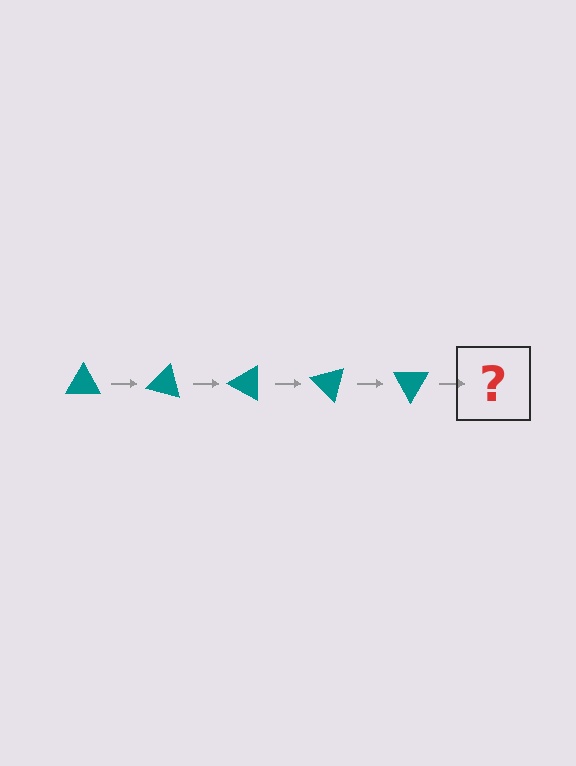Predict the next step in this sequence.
The next step is a teal triangle rotated 75 degrees.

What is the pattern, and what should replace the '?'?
The pattern is that the triangle rotates 15 degrees each step. The '?' should be a teal triangle rotated 75 degrees.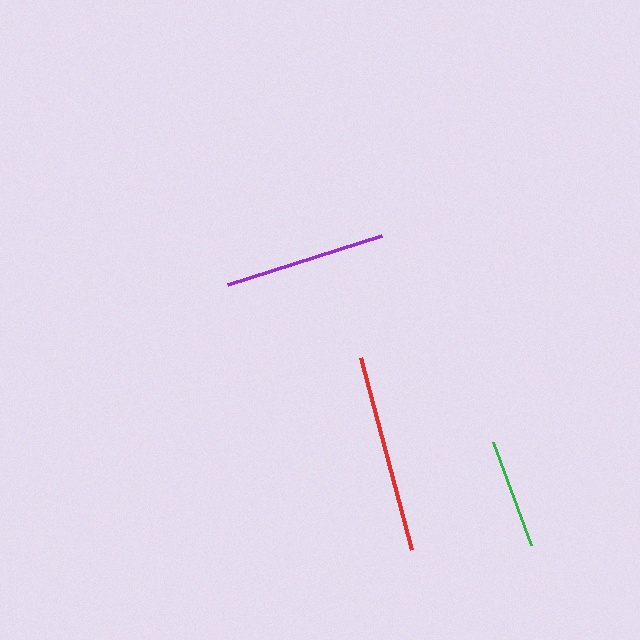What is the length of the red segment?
The red segment is approximately 199 pixels long.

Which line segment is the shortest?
The green line is the shortest at approximately 110 pixels.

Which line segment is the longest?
The red line is the longest at approximately 199 pixels.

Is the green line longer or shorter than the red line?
The red line is longer than the green line.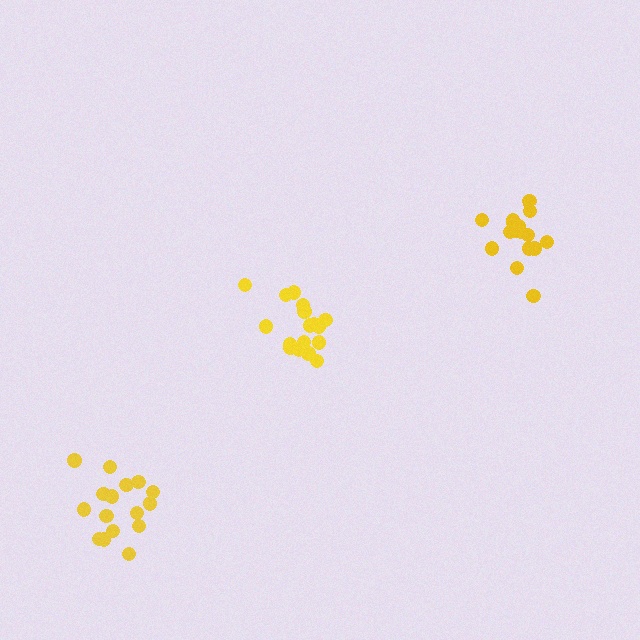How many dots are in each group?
Group 1: 17 dots, Group 2: 18 dots, Group 3: 16 dots (51 total).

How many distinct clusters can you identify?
There are 3 distinct clusters.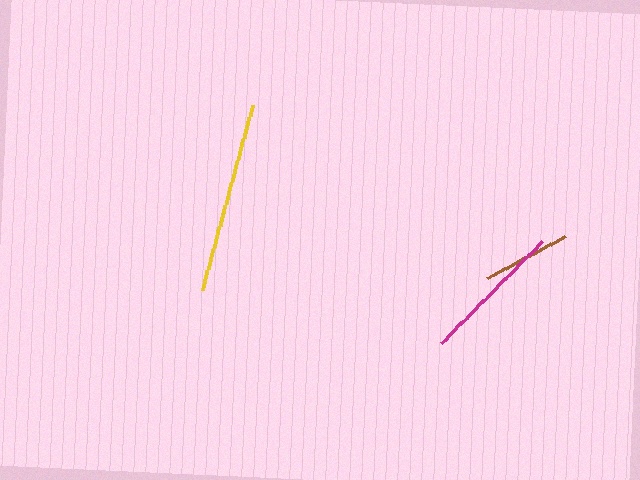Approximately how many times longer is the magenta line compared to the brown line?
The magenta line is approximately 1.6 times the length of the brown line.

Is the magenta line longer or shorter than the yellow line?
The yellow line is longer than the magenta line.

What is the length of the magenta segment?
The magenta segment is approximately 142 pixels long.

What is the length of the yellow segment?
The yellow segment is approximately 192 pixels long.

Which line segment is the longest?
The yellow line is the longest at approximately 192 pixels.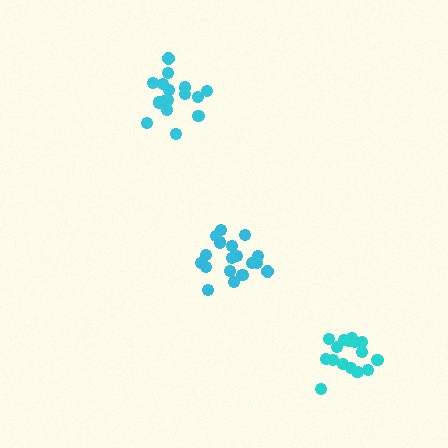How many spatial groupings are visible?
There are 3 spatial groupings.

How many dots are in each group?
Group 1: 18 dots, Group 2: 19 dots, Group 3: 16 dots (53 total).